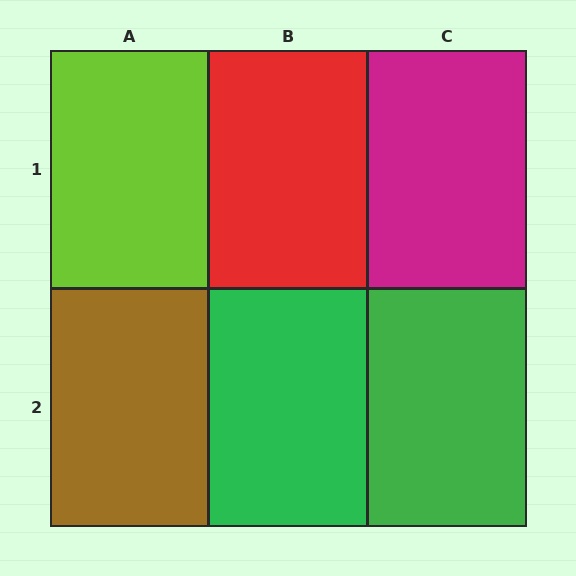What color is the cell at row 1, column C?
Magenta.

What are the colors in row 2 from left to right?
Brown, green, green.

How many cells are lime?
1 cell is lime.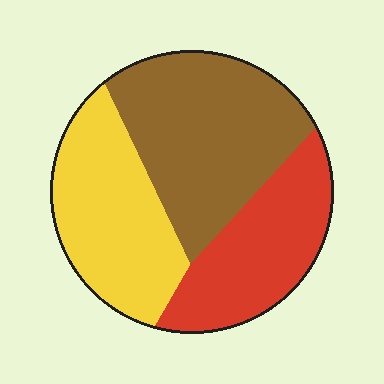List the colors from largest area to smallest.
From largest to smallest: brown, yellow, red.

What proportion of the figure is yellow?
Yellow takes up about one third (1/3) of the figure.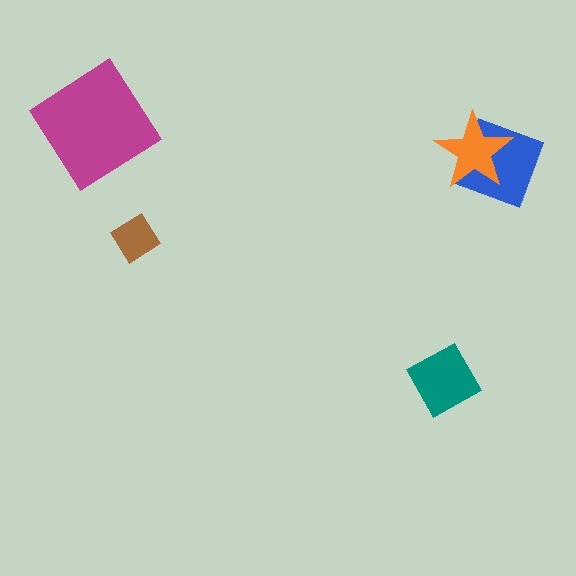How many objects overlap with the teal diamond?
0 objects overlap with the teal diamond.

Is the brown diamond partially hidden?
No, no other shape covers it.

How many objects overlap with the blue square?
1 object overlaps with the blue square.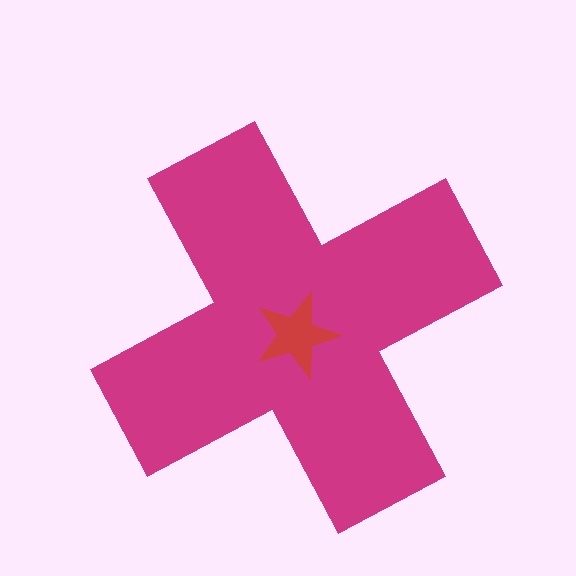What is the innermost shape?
The red star.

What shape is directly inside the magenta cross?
The red star.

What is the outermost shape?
The magenta cross.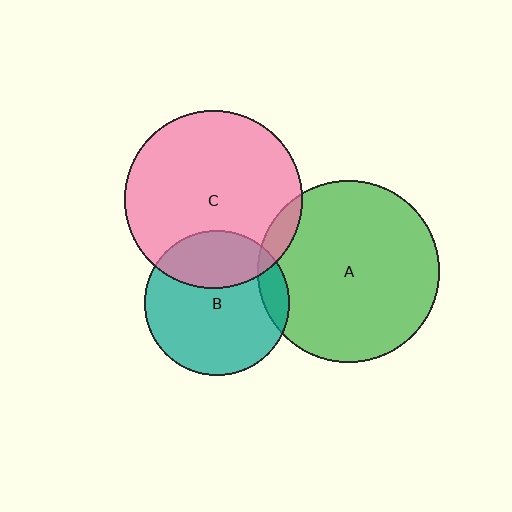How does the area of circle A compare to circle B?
Approximately 1.6 times.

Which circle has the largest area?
Circle A (green).